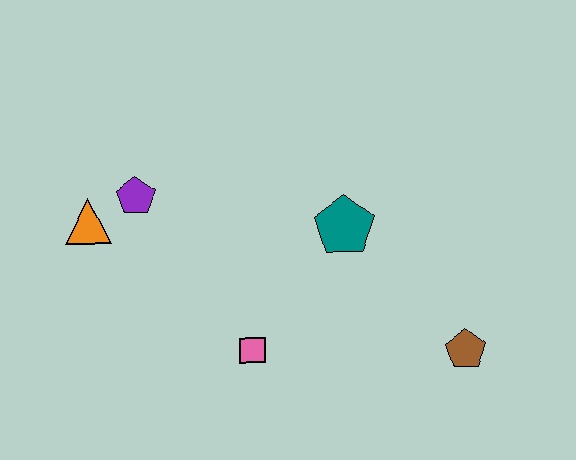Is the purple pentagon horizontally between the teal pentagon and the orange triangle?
Yes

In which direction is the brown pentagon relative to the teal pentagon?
The brown pentagon is below the teal pentagon.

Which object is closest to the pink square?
The teal pentagon is closest to the pink square.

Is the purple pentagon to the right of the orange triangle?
Yes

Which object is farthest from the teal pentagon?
The orange triangle is farthest from the teal pentagon.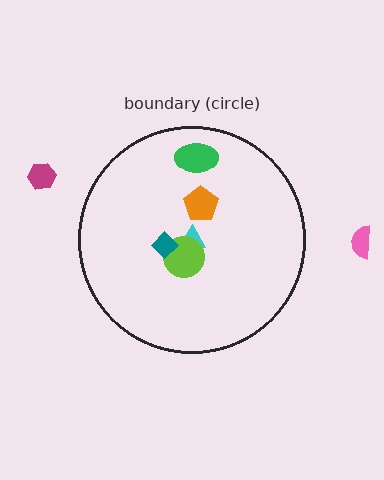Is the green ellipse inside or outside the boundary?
Inside.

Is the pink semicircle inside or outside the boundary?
Outside.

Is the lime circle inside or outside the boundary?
Inside.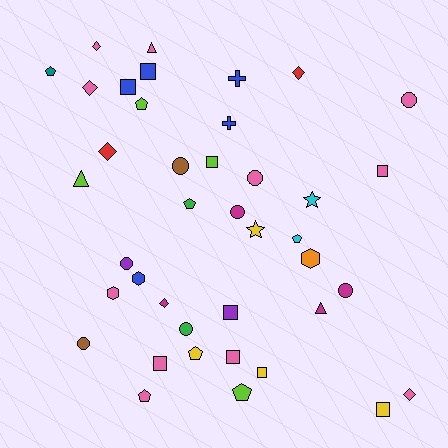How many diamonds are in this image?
There are 6 diamonds.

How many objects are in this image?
There are 40 objects.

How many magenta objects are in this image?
There are 4 magenta objects.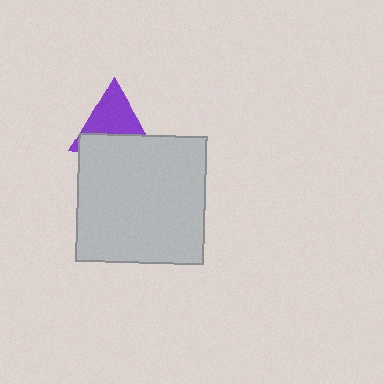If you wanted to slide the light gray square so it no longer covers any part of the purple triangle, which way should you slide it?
Slide it down — that is the most direct way to separate the two shapes.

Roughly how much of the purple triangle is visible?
About half of it is visible (roughly 58%).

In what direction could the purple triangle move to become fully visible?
The purple triangle could move up. That would shift it out from behind the light gray square entirely.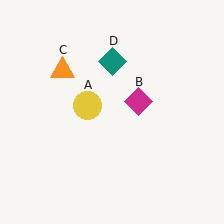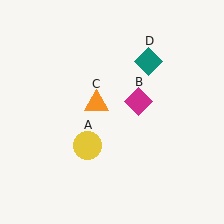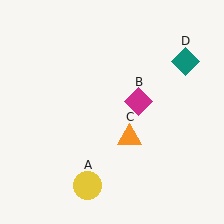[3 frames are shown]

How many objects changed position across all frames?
3 objects changed position: yellow circle (object A), orange triangle (object C), teal diamond (object D).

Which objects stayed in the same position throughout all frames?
Magenta diamond (object B) remained stationary.